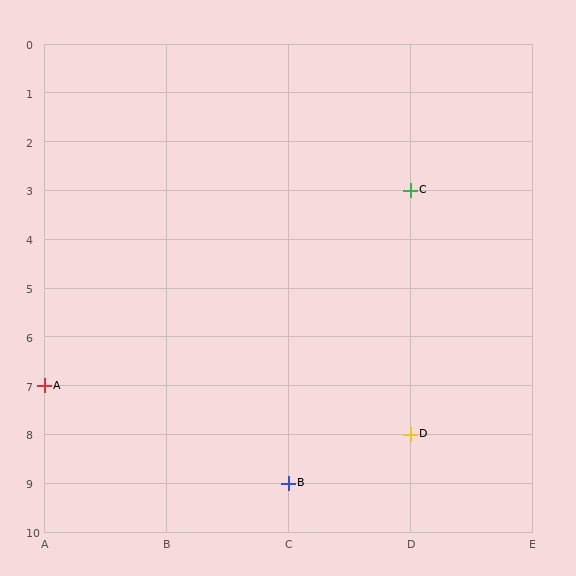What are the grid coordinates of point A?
Point A is at grid coordinates (A, 7).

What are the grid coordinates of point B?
Point B is at grid coordinates (C, 9).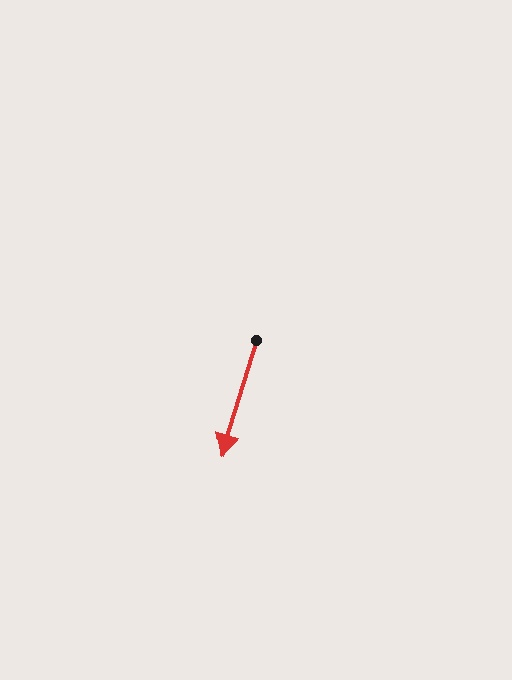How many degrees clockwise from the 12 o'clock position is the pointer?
Approximately 197 degrees.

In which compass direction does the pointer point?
South.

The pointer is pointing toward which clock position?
Roughly 7 o'clock.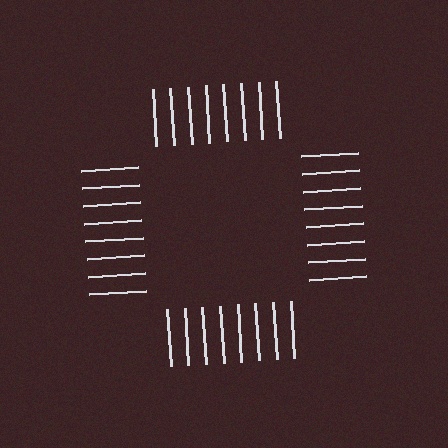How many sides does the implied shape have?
4 sides — the line-ends trace a square.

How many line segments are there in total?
32 — 8 along each of the 4 edges.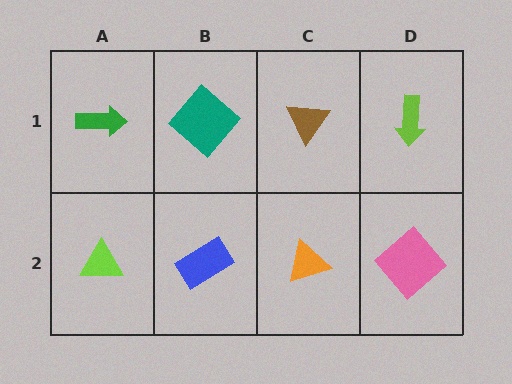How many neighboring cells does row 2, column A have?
2.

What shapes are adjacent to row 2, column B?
A teal diamond (row 1, column B), a lime triangle (row 2, column A), an orange triangle (row 2, column C).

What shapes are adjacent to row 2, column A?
A green arrow (row 1, column A), a blue rectangle (row 2, column B).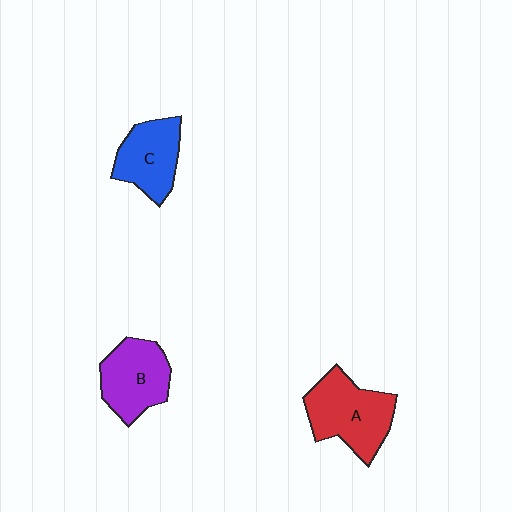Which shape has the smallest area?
Shape C (blue).